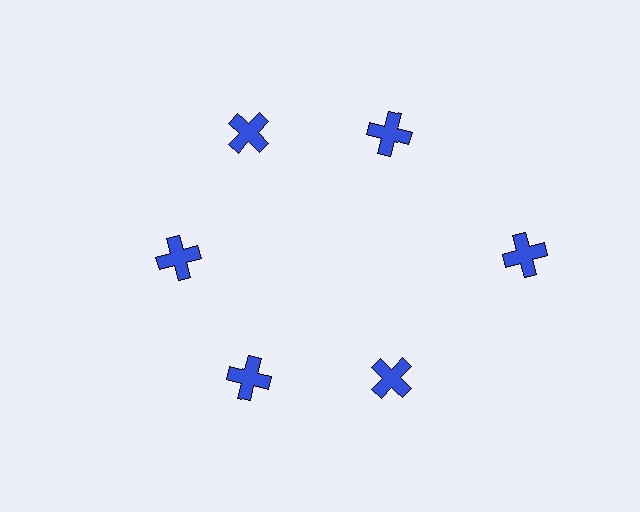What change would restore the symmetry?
The symmetry would be restored by moving it inward, back onto the ring so that all 6 crosses sit at equal angles and equal distance from the center.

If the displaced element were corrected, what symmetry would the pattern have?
It would have 6-fold rotational symmetry — the pattern would map onto itself every 60 degrees.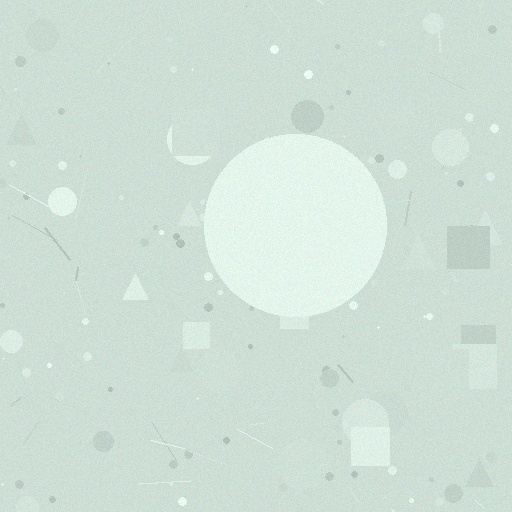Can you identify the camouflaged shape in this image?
The camouflaged shape is a circle.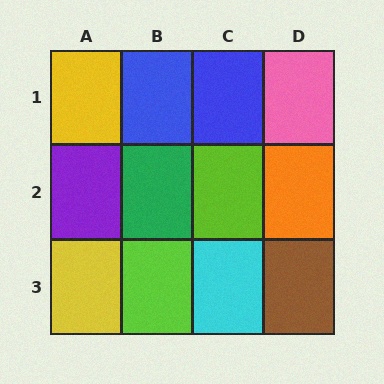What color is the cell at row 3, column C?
Cyan.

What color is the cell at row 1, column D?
Pink.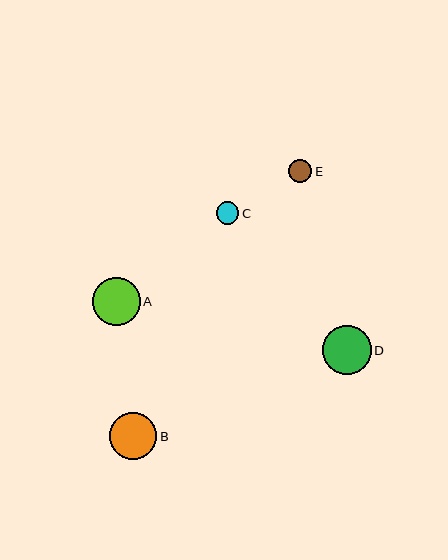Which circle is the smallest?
Circle C is the smallest with a size of approximately 22 pixels.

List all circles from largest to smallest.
From largest to smallest: D, A, B, E, C.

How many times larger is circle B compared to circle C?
Circle B is approximately 2.1 times the size of circle C.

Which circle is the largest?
Circle D is the largest with a size of approximately 49 pixels.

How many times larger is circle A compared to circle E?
Circle A is approximately 2.1 times the size of circle E.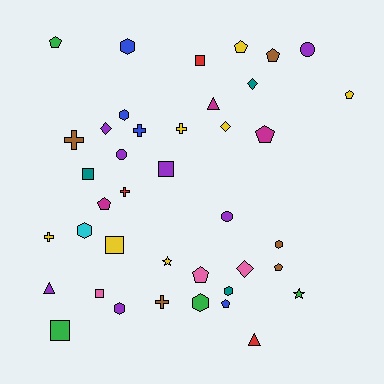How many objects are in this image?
There are 40 objects.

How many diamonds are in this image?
There are 4 diamonds.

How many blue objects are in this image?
There are 4 blue objects.